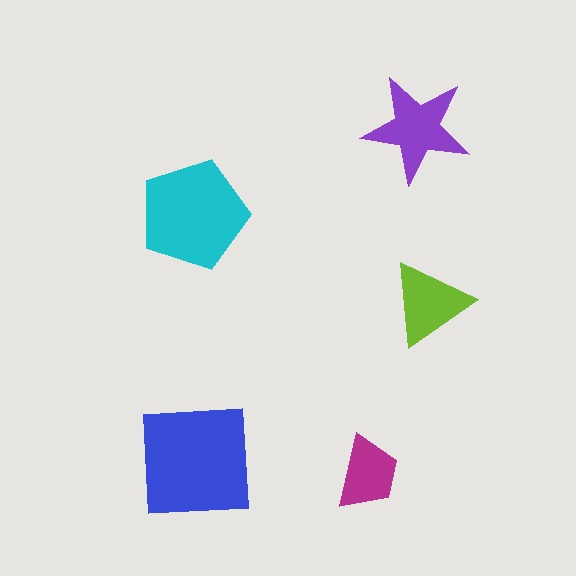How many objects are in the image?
There are 5 objects in the image.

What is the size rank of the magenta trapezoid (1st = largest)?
5th.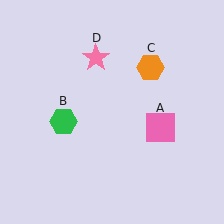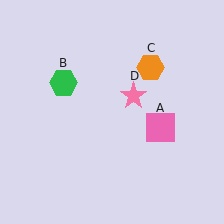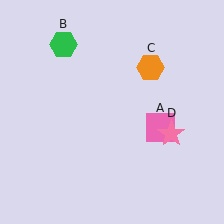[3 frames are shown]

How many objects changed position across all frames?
2 objects changed position: green hexagon (object B), pink star (object D).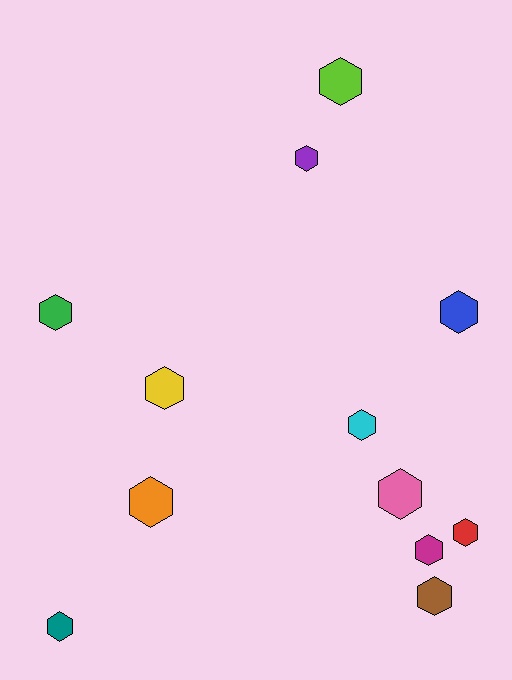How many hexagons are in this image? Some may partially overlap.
There are 12 hexagons.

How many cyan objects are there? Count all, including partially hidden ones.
There is 1 cyan object.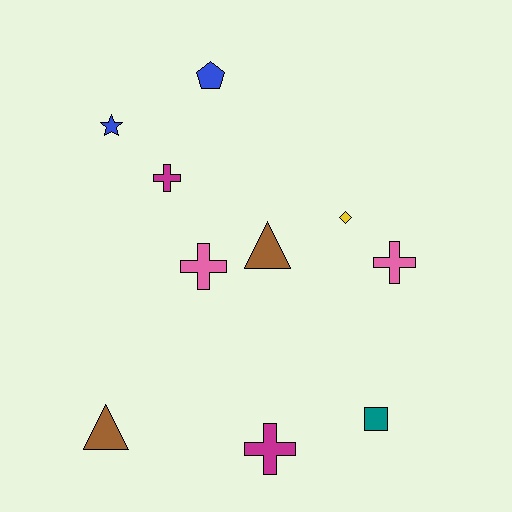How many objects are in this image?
There are 10 objects.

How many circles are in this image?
There are no circles.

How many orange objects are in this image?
There are no orange objects.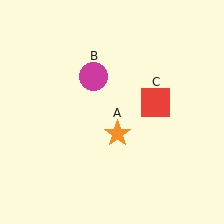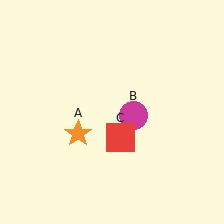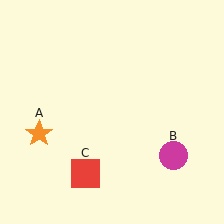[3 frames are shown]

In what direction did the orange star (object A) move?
The orange star (object A) moved left.